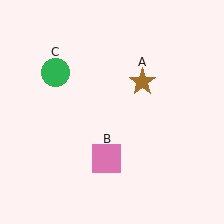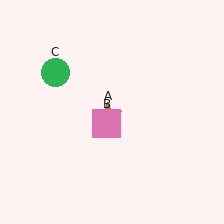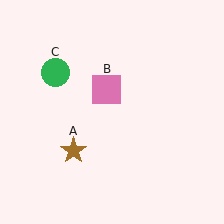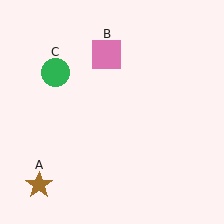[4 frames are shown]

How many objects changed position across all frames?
2 objects changed position: brown star (object A), pink square (object B).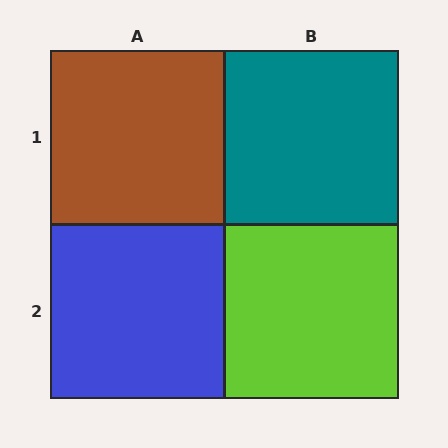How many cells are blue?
1 cell is blue.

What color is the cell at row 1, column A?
Brown.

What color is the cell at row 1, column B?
Teal.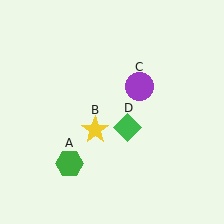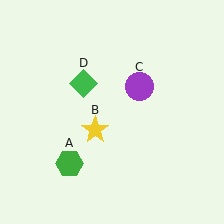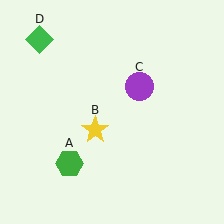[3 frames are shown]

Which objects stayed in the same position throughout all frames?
Green hexagon (object A) and yellow star (object B) and purple circle (object C) remained stationary.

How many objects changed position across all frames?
1 object changed position: green diamond (object D).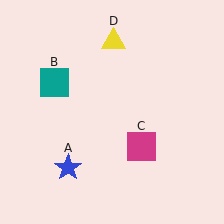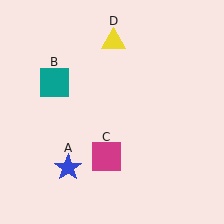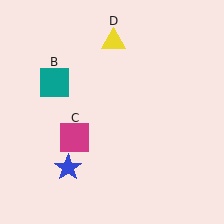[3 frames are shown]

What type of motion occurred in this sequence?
The magenta square (object C) rotated clockwise around the center of the scene.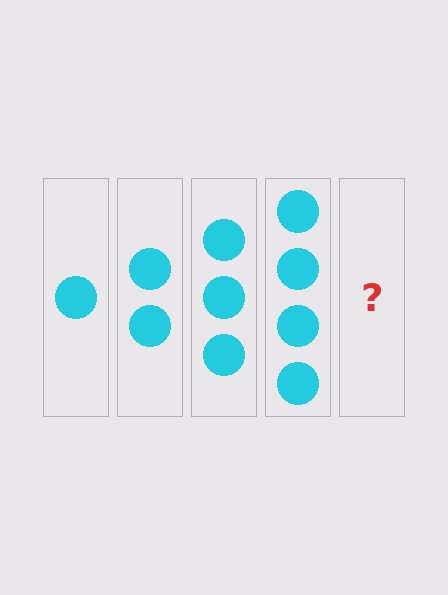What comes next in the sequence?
The next element should be 5 circles.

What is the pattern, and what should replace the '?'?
The pattern is that each step adds one more circle. The '?' should be 5 circles.